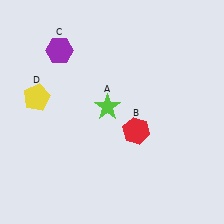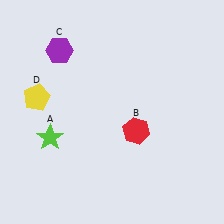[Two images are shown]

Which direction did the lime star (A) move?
The lime star (A) moved left.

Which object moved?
The lime star (A) moved left.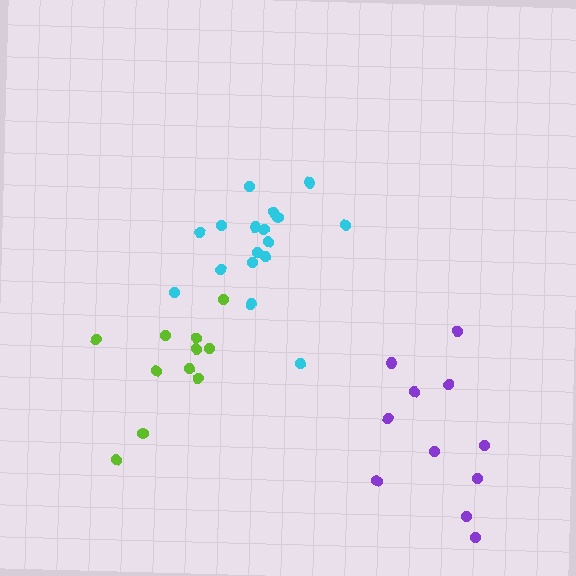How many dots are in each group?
Group 1: 17 dots, Group 2: 11 dots, Group 3: 11 dots (39 total).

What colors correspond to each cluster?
The clusters are colored: cyan, purple, lime.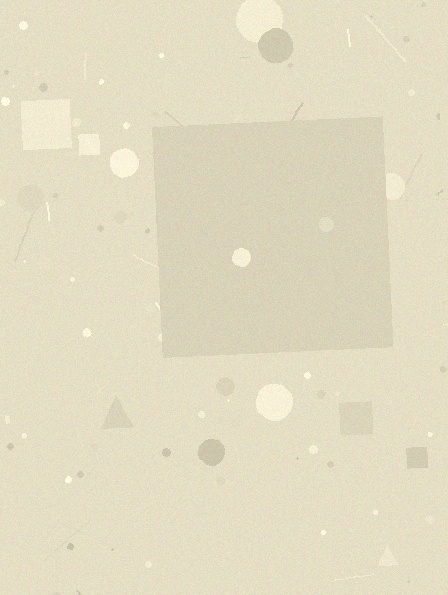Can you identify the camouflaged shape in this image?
The camouflaged shape is a square.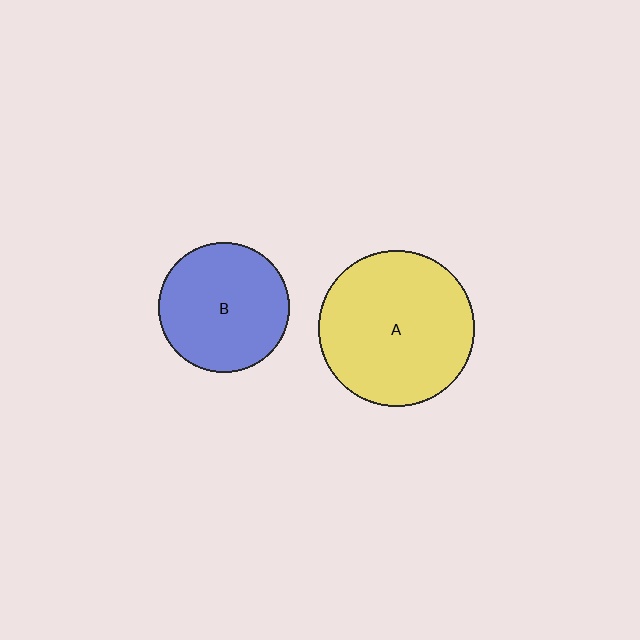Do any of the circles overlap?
No, none of the circles overlap.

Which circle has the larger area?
Circle A (yellow).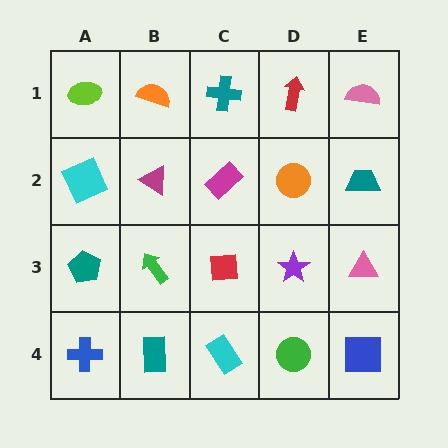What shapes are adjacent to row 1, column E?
A teal trapezoid (row 2, column E), a red arrow (row 1, column D).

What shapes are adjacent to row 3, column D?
An orange circle (row 2, column D), a green circle (row 4, column D), a red square (row 3, column C), a pink triangle (row 3, column E).